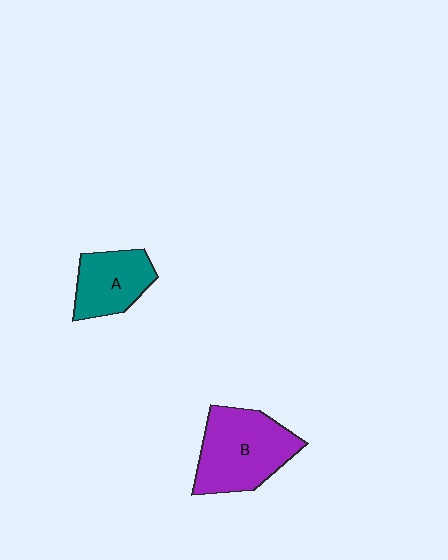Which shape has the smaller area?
Shape A (teal).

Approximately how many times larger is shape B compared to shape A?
Approximately 1.5 times.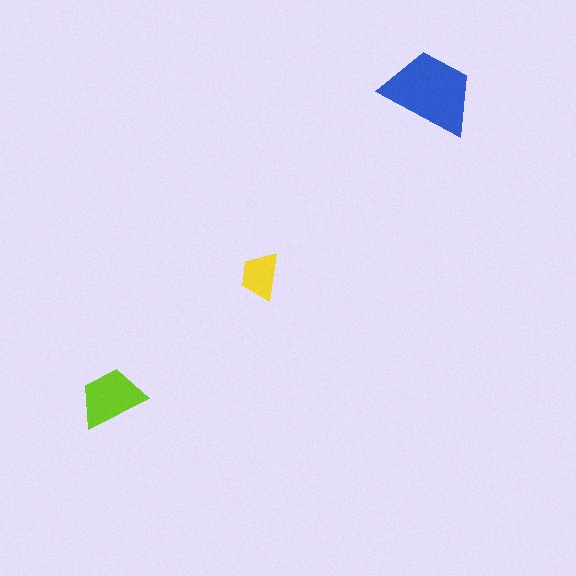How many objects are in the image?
There are 3 objects in the image.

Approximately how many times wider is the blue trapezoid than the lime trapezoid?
About 1.5 times wider.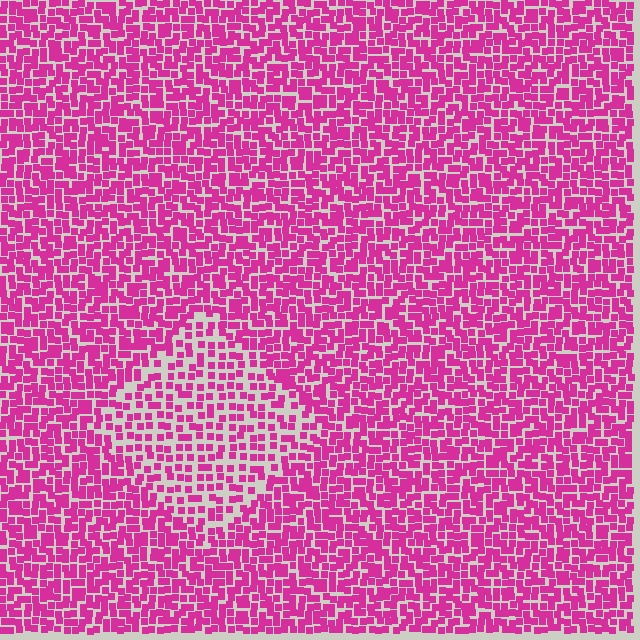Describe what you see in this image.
The image contains small magenta elements arranged at two different densities. A diamond-shaped region is visible where the elements are less densely packed than the surrounding area.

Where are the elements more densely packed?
The elements are more densely packed outside the diamond boundary.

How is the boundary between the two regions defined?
The boundary is defined by a change in element density (approximately 1.7x ratio). All elements are the same color, size, and shape.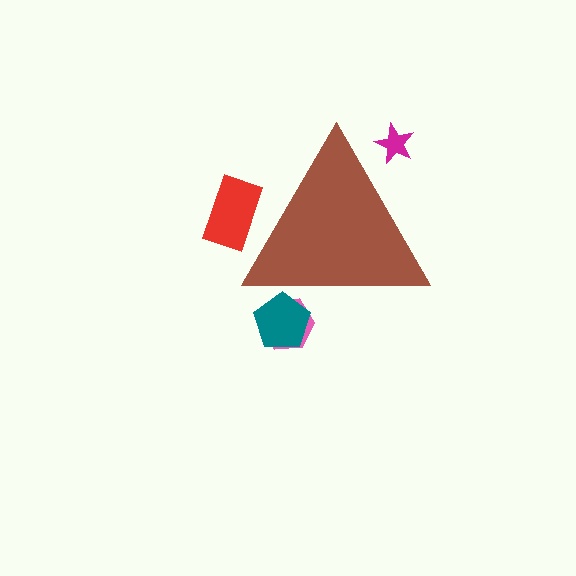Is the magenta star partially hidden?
Yes, the magenta star is partially hidden behind the brown triangle.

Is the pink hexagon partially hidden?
Yes, the pink hexagon is partially hidden behind the brown triangle.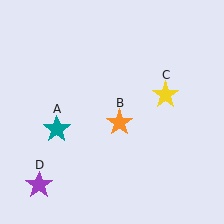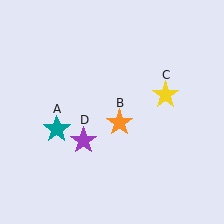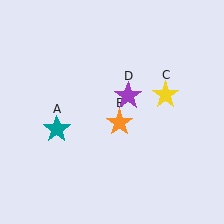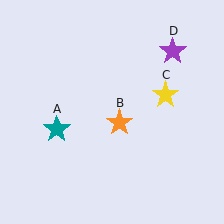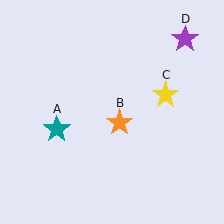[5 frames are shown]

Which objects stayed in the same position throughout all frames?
Teal star (object A) and orange star (object B) and yellow star (object C) remained stationary.